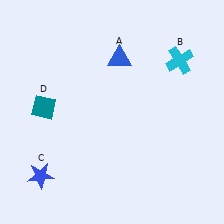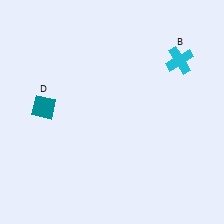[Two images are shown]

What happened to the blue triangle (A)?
The blue triangle (A) was removed in Image 2. It was in the top-right area of Image 1.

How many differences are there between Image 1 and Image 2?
There are 2 differences between the two images.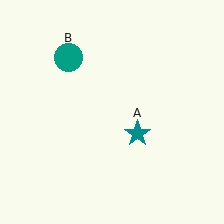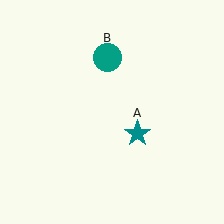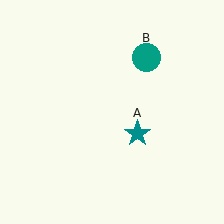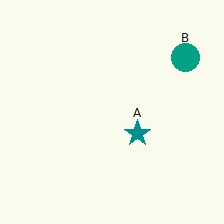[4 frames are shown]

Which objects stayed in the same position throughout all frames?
Teal star (object A) remained stationary.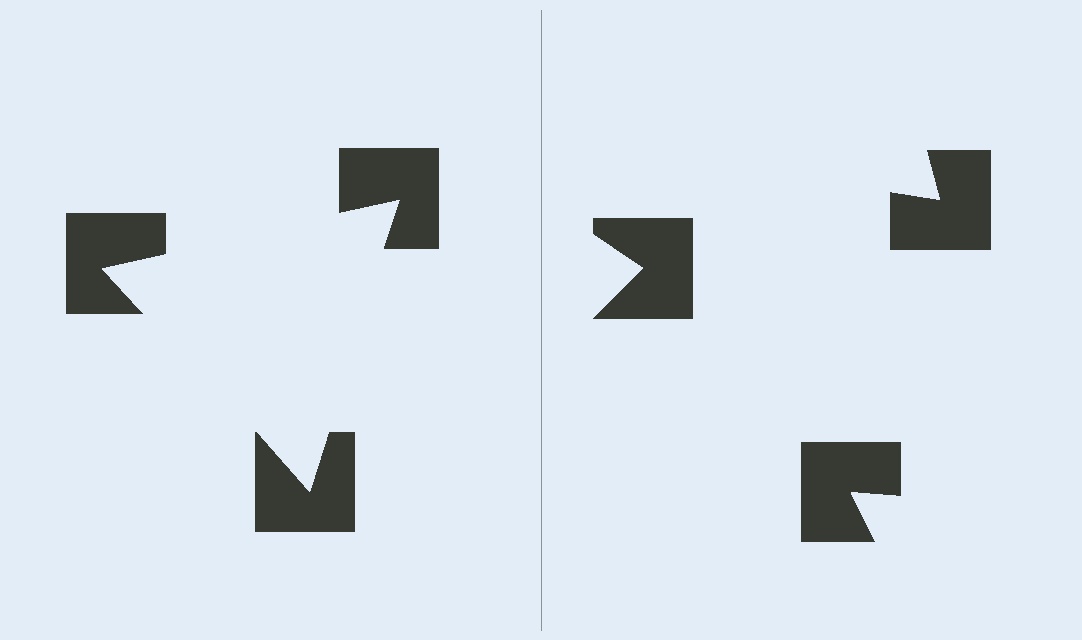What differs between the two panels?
The notched squares are positioned identically on both sides; only the wedge orientations differ. On the left they align to a triangle; on the right they are misaligned.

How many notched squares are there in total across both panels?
6 — 3 on each side.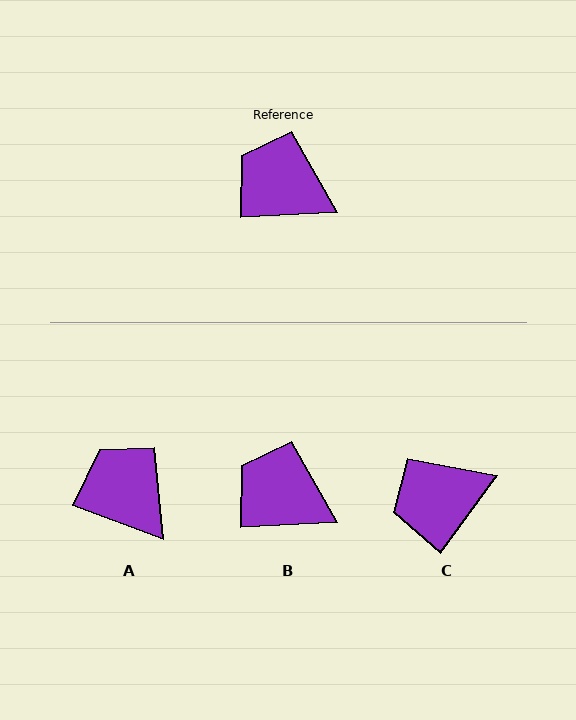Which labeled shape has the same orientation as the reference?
B.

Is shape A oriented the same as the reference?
No, it is off by about 24 degrees.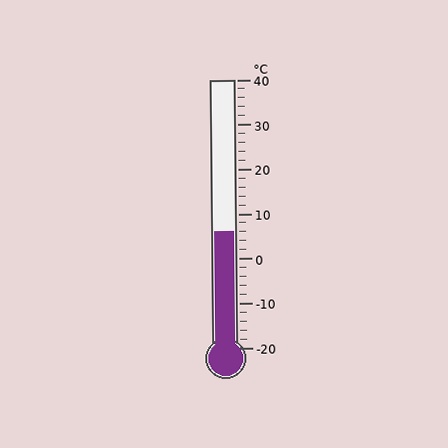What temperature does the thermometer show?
The thermometer shows approximately 6°C.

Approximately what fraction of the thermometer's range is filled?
The thermometer is filled to approximately 45% of its range.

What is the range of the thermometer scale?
The thermometer scale ranges from -20°C to 40°C.